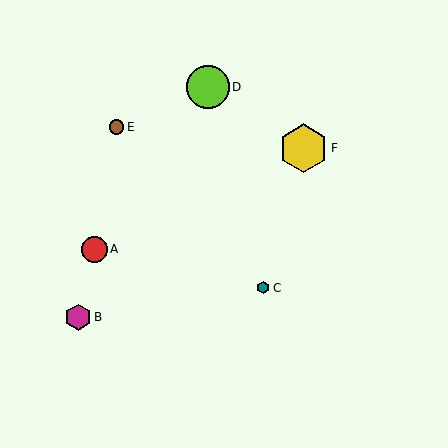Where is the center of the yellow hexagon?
The center of the yellow hexagon is at (303, 148).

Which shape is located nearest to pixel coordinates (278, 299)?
The teal hexagon (labeled C) at (263, 288) is nearest to that location.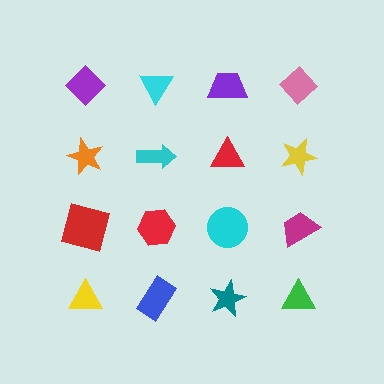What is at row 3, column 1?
A red square.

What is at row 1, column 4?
A pink diamond.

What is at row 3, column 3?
A cyan circle.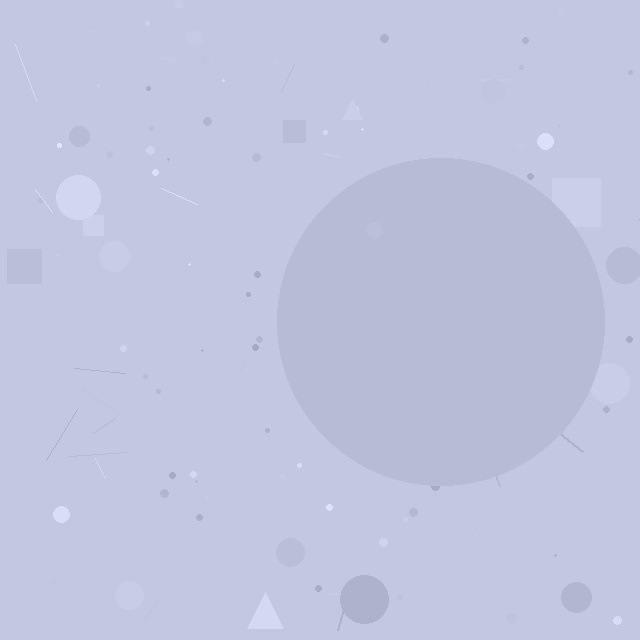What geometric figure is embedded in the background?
A circle is embedded in the background.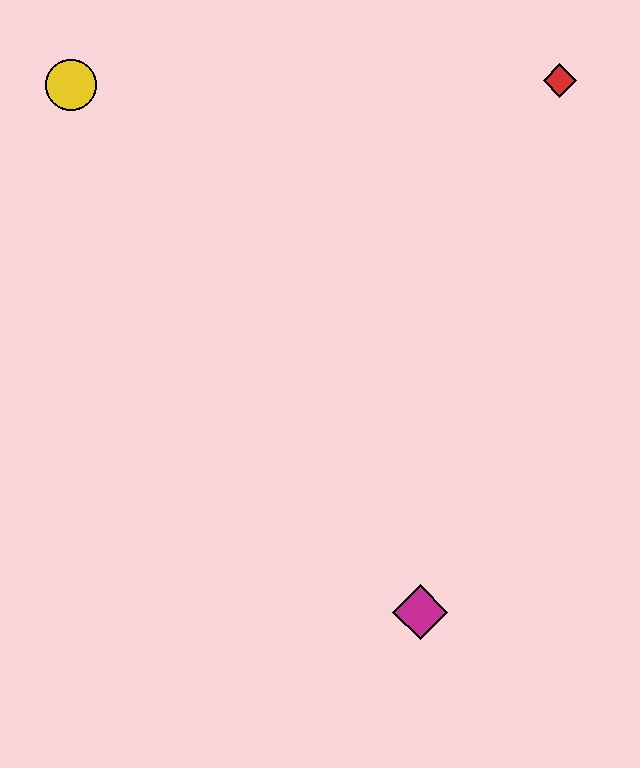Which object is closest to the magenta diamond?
The red diamond is closest to the magenta diamond.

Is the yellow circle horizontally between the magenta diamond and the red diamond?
No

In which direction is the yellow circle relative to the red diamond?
The yellow circle is to the left of the red diamond.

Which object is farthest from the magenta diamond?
The yellow circle is farthest from the magenta diamond.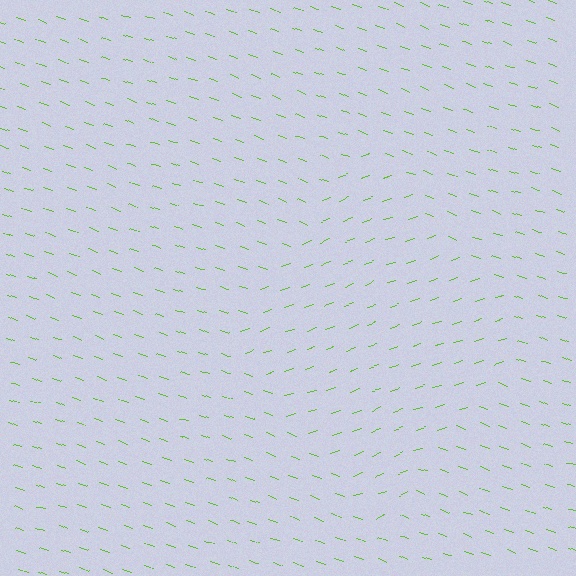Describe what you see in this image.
The image is filled with small lime line segments. A diamond region in the image has lines oriented differently from the surrounding lines, creating a visible texture boundary.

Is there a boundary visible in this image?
Yes, there is a texture boundary formed by a change in line orientation.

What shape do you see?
I see a diamond.